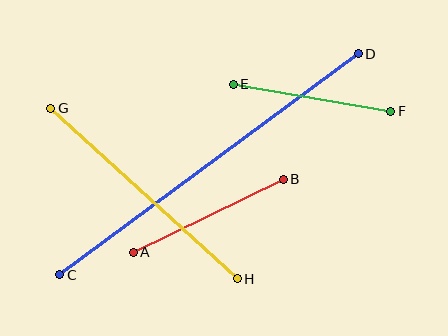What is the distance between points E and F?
The distance is approximately 160 pixels.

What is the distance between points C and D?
The distance is approximately 371 pixels.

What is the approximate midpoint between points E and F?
The midpoint is at approximately (312, 98) pixels.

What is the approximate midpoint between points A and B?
The midpoint is at approximately (208, 216) pixels.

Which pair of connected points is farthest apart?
Points C and D are farthest apart.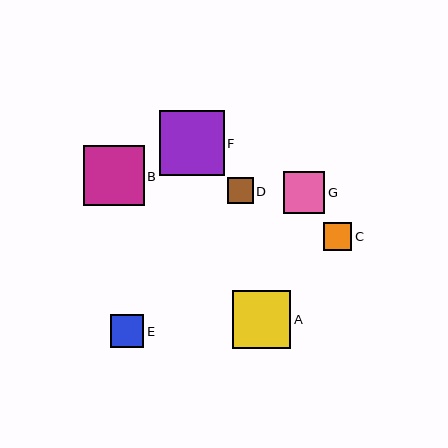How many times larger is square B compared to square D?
Square B is approximately 2.3 times the size of square D.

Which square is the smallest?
Square D is the smallest with a size of approximately 26 pixels.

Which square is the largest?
Square F is the largest with a size of approximately 65 pixels.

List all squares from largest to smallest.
From largest to smallest: F, B, A, G, E, C, D.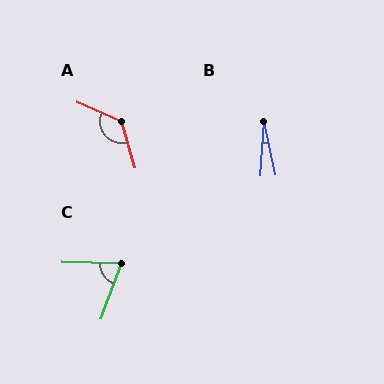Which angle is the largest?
A, at approximately 130 degrees.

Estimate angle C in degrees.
Approximately 71 degrees.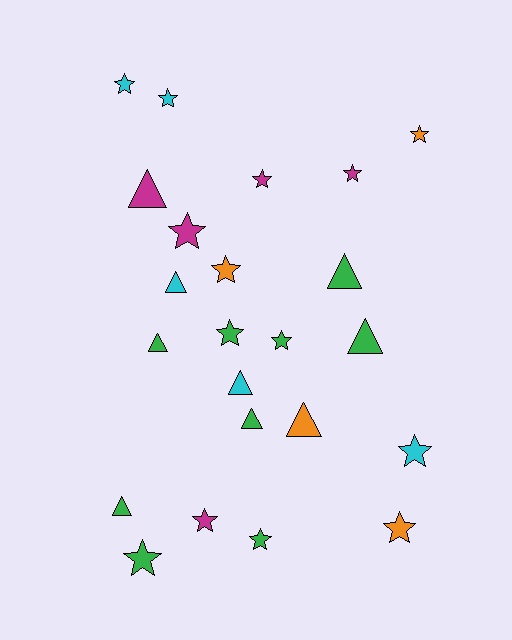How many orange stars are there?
There are 3 orange stars.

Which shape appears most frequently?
Star, with 14 objects.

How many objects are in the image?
There are 23 objects.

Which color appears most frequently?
Green, with 9 objects.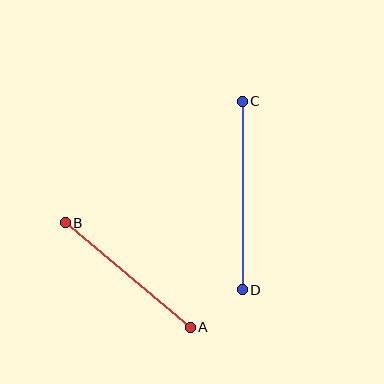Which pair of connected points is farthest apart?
Points C and D are farthest apart.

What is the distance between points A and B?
The distance is approximately 163 pixels.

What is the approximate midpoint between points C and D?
The midpoint is at approximately (242, 196) pixels.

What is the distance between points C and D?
The distance is approximately 189 pixels.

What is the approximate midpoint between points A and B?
The midpoint is at approximately (128, 275) pixels.